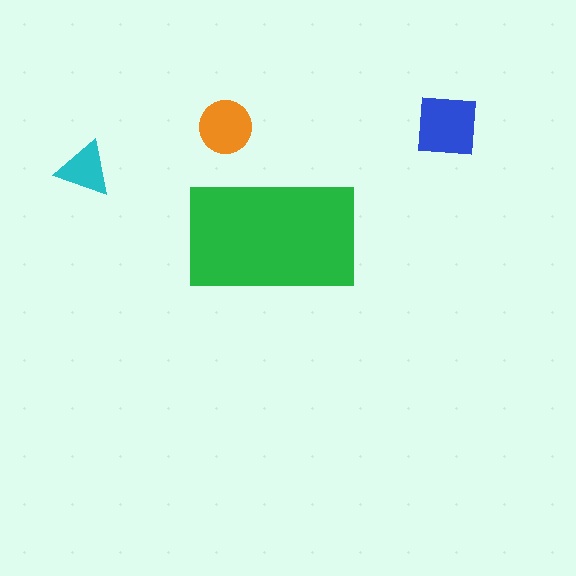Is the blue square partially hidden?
No, the blue square is fully visible.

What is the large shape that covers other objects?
A green rectangle.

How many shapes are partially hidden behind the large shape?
0 shapes are partially hidden.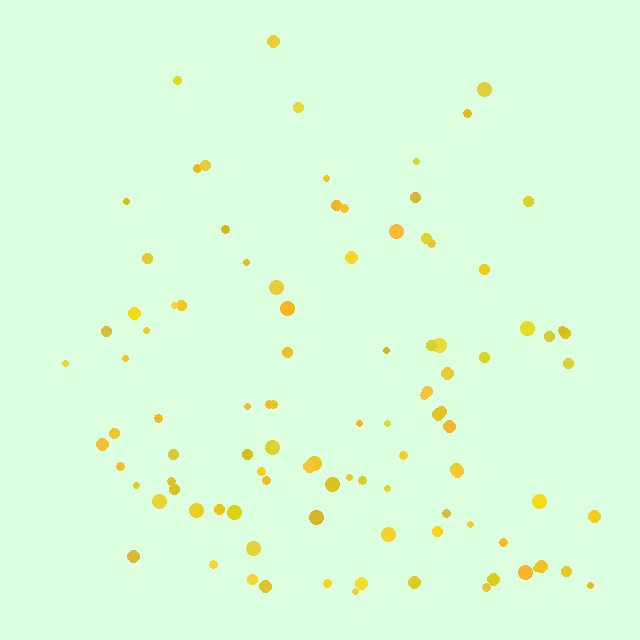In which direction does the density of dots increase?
From top to bottom, with the bottom side densest.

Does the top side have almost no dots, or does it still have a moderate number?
Still a moderate number, just noticeably fewer than the bottom.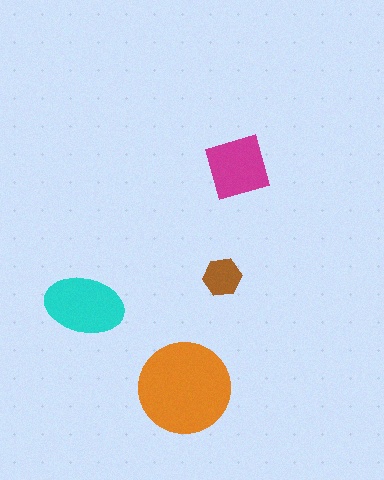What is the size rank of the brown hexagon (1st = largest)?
4th.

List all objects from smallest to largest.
The brown hexagon, the magenta diamond, the cyan ellipse, the orange circle.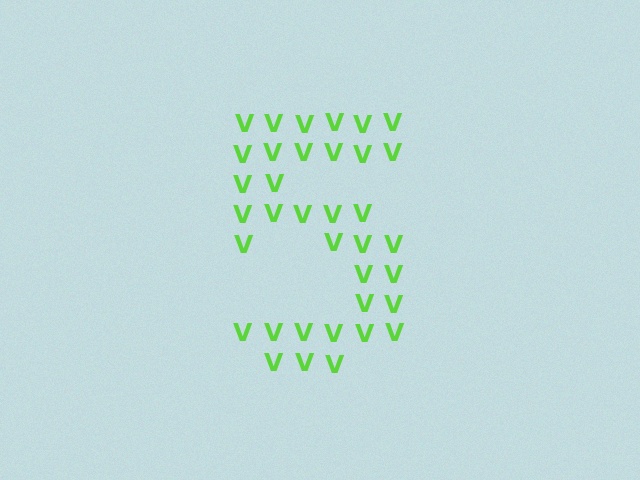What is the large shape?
The large shape is the digit 5.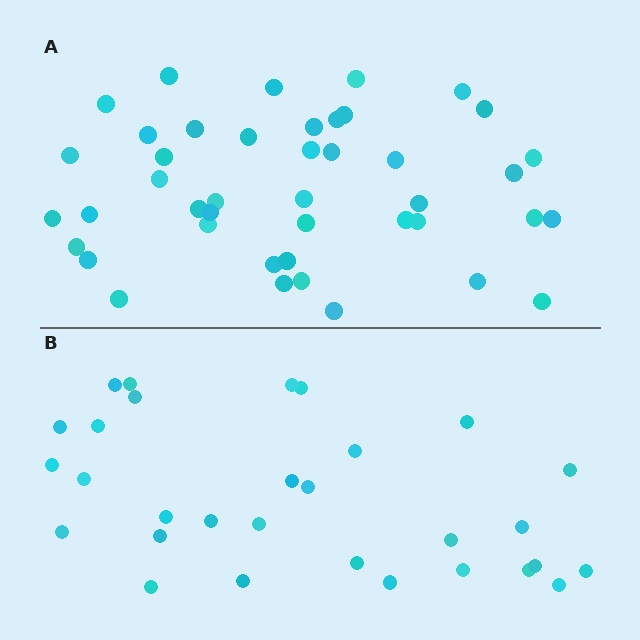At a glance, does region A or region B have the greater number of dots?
Region A (the top region) has more dots.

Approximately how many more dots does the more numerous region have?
Region A has approximately 15 more dots than region B.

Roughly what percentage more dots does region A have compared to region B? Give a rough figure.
About 45% more.